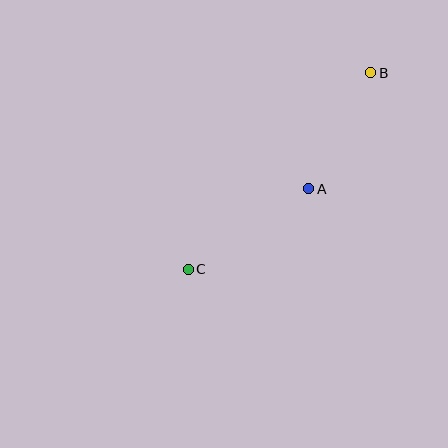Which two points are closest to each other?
Points A and B are closest to each other.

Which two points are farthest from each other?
Points B and C are farthest from each other.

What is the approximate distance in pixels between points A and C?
The distance between A and C is approximately 145 pixels.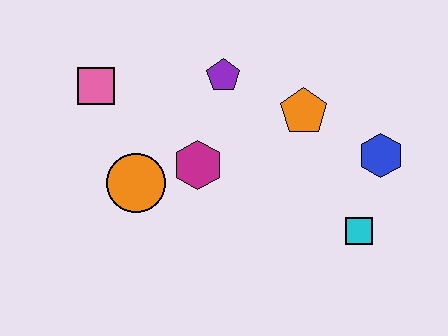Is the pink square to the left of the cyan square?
Yes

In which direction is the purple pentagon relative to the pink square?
The purple pentagon is to the right of the pink square.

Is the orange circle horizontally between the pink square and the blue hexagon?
Yes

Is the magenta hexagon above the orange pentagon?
No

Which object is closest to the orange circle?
The magenta hexagon is closest to the orange circle.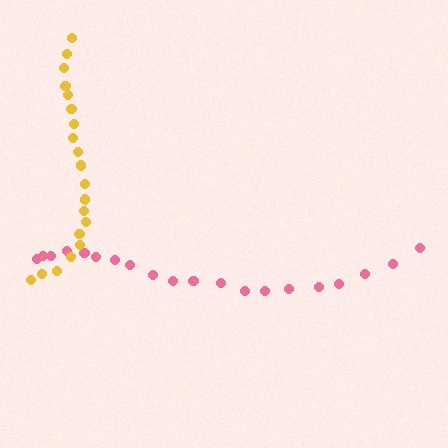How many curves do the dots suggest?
There are 2 distinct paths.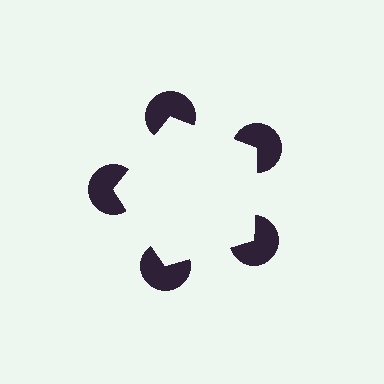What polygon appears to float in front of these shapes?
An illusory pentagon — its edges are inferred from the aligned wedge cuts in the pac-man discs, not physically drawn.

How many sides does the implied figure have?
5 sides.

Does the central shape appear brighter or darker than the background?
It typically appears slightly brighter than the background, even though no actual brightness change is drawn.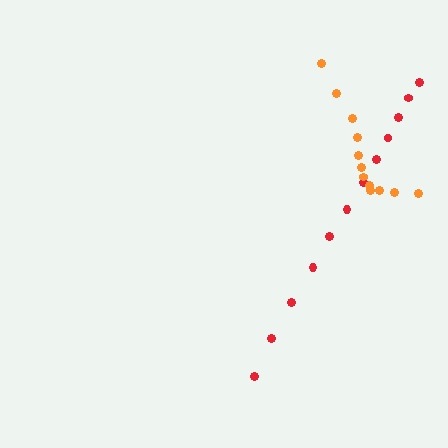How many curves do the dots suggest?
There are 2 distinct paths.